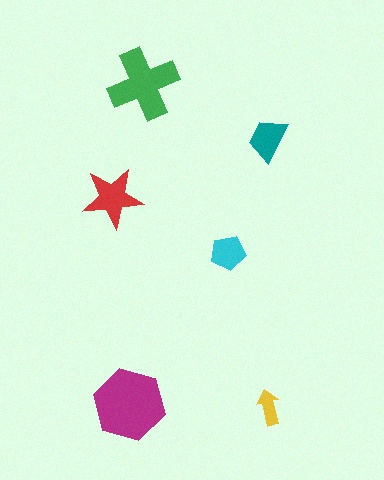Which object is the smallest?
The yellow arrow.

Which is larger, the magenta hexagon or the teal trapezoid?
The magenta hexagon.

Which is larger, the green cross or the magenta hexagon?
The magenta hexagon.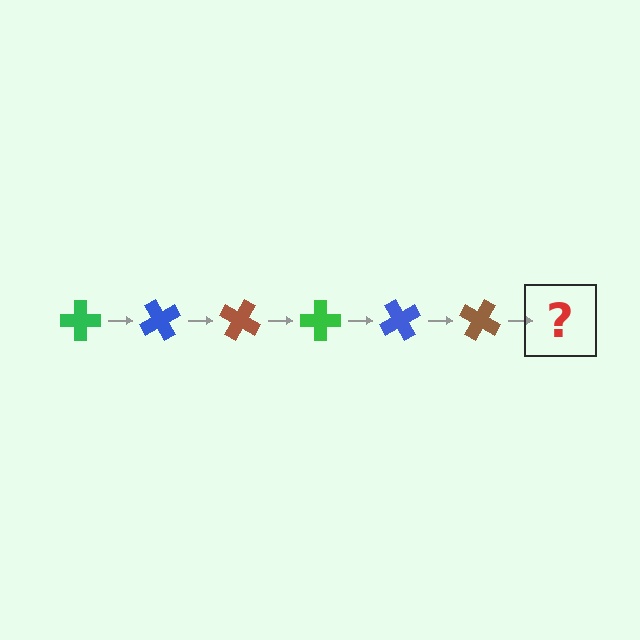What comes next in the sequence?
The next element should be a green cross, rotated 360 degrees from the start.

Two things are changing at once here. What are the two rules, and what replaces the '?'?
The two rules are that it rotates 60 degrees each step and the color cycles through green, blue, and brown. The '?' should be a green cross, rotated 360 degrees from the start.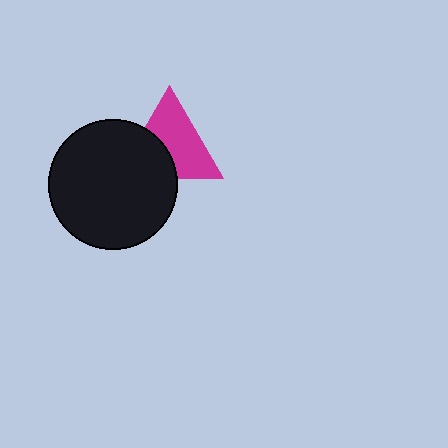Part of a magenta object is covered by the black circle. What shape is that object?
It is a triangle.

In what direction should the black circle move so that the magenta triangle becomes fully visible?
The black circle should move toward the lower-left. That is the shortest direction to clear the overlap and leave the magenta triangle fully visible.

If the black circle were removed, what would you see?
You would see the complete magenta triangle.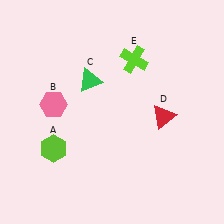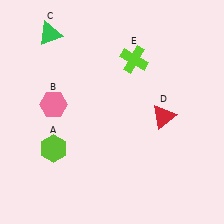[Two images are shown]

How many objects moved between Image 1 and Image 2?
1 object moved between the two images.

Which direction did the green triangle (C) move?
The green triangle (C) moved up.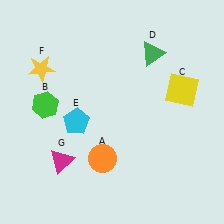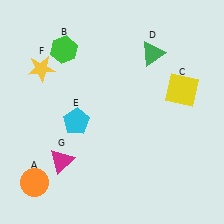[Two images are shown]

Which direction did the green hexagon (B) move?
The green hexagon (B) moved up.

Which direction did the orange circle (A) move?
The orange circle (A) moved left.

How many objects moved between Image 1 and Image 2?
2 objects moved between the two images.